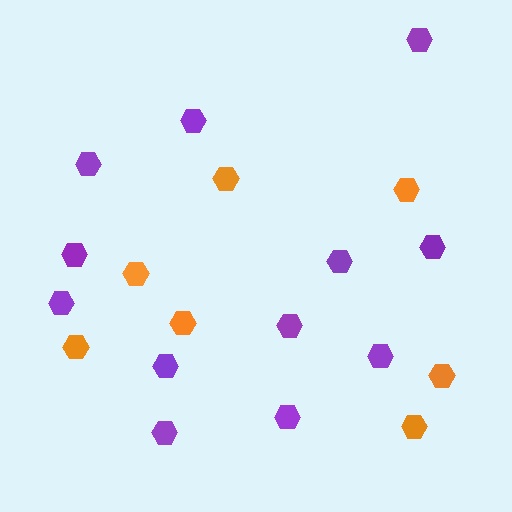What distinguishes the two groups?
There are 2 groups: one group of orange hexagons (7) and one group of purple hexagons (12).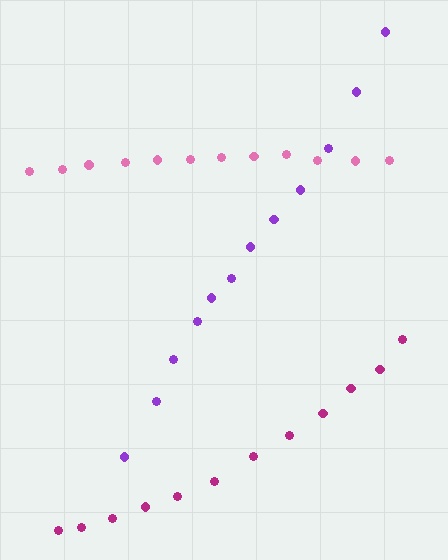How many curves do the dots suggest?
There are 3 distinct paths.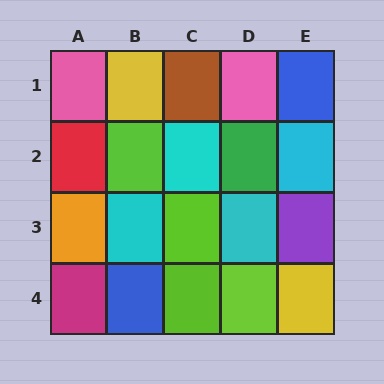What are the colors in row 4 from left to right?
Magenta, blue, lime, lime, yellow.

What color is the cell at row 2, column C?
Cyan.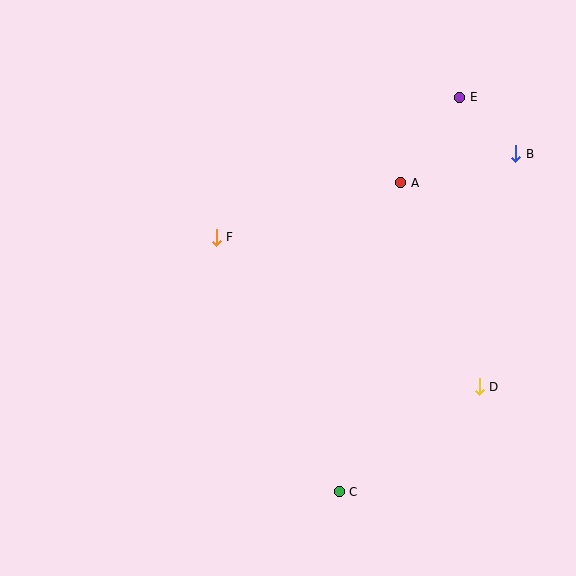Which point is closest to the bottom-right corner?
Point D is closest to the bottom-right corner.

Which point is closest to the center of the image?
Point F at (216, 237) is closest to the center.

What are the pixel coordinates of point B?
Point B is at (516, 154).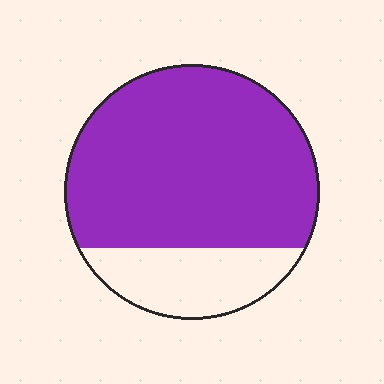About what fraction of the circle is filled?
About three quarters (3/4).